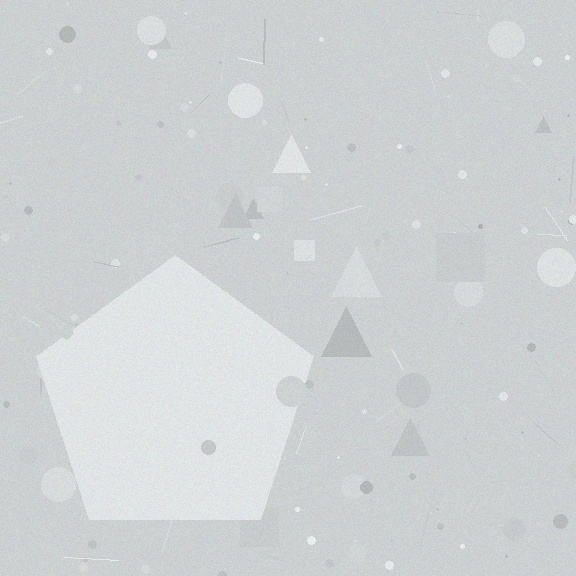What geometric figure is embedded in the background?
A pentagon is embedded in the background.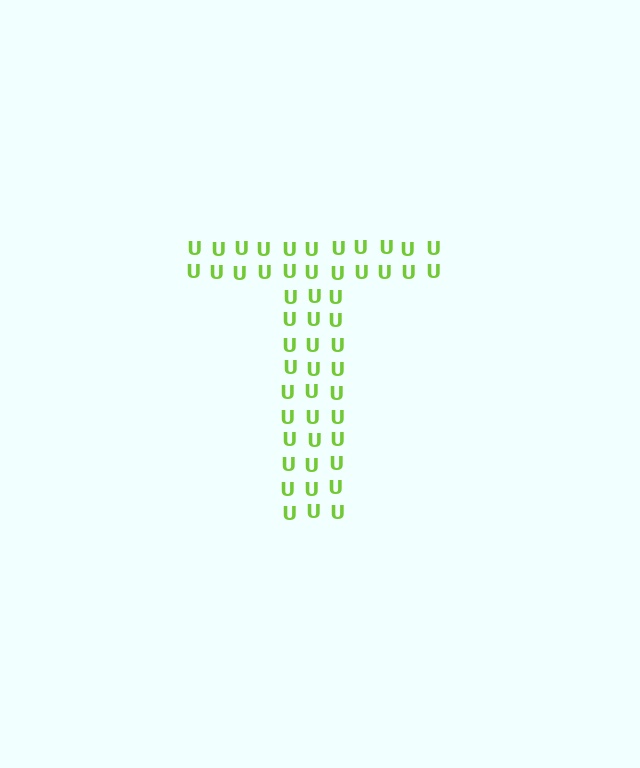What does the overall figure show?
The overall figure shows the letter T.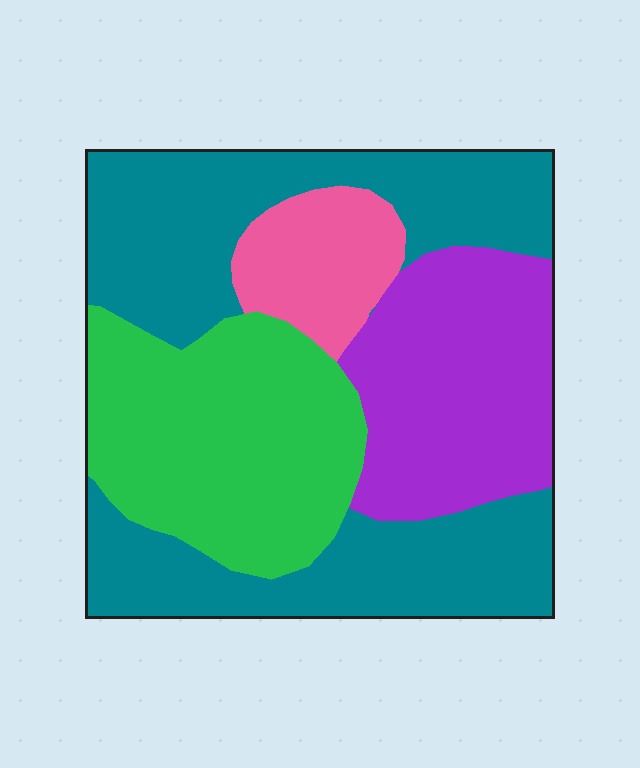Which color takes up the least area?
Pink, at roughly 10%.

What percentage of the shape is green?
Green covers about 25% of the shape.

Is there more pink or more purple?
Purple.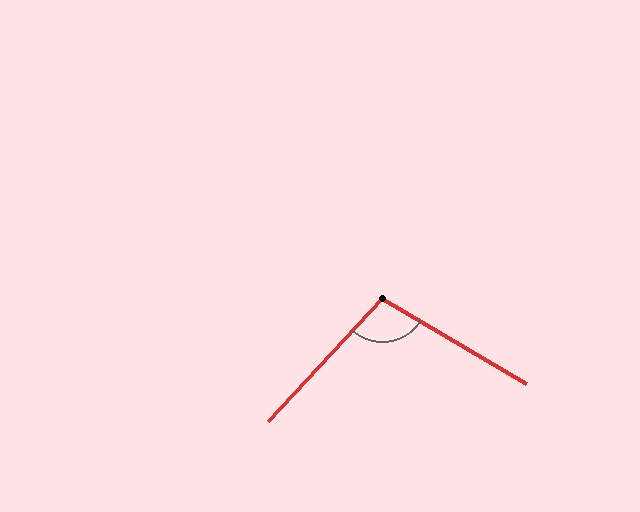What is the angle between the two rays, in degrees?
Approximately 102 degrees.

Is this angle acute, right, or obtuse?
It is obtuse.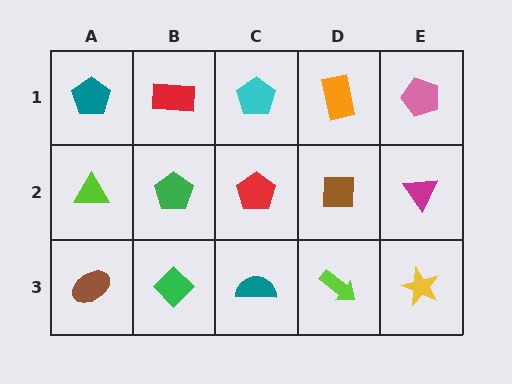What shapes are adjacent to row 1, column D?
A brown square (row 2, column D), a cyan pentagon (row 1, column C), a pink pentagon (row 1, column E).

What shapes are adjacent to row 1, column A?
A lime triangle (row 2, column A), a red rectangle (row 1, column B).